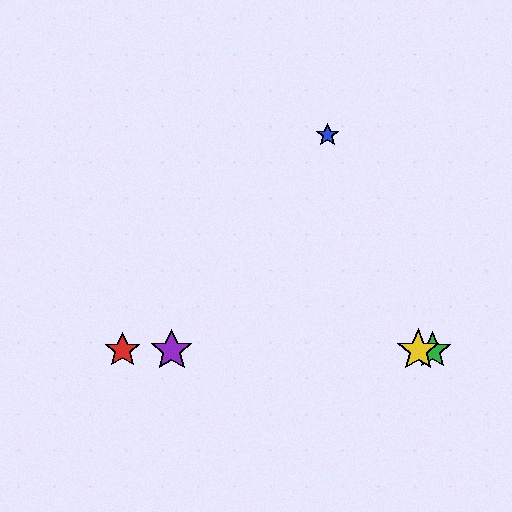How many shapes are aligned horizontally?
4 shapes (the red star, the green star, the yellow star, the purple star) are aligned horizontally.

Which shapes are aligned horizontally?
The red star, the green star, the yellow star, the purple star are aligned horizontally.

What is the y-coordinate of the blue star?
The blue star is at y≈135.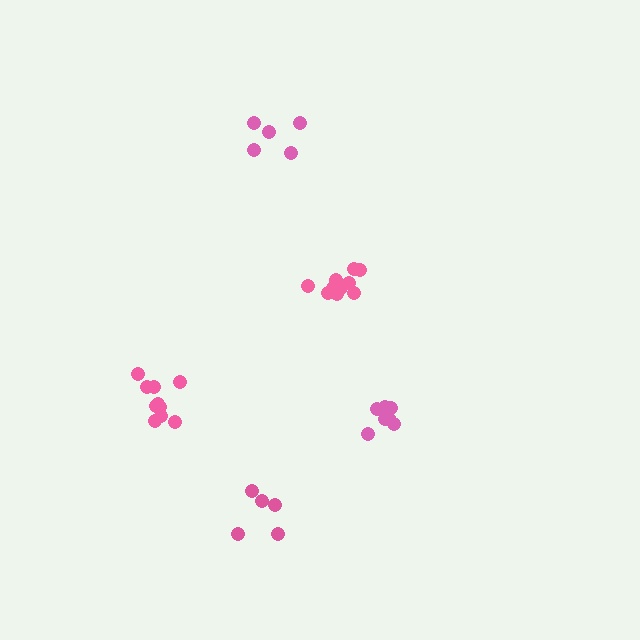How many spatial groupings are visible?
There are 5 spatial groupings.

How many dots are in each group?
Group 1: 10 dots, Group 2: 7 dots, Group 3: 5 dots, Group 4: 11 dots, Group 5: 5 dots (38 total).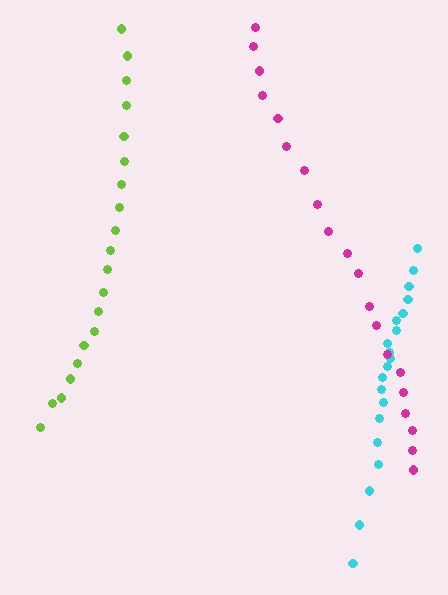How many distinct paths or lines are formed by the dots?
There are 3 distinct paths.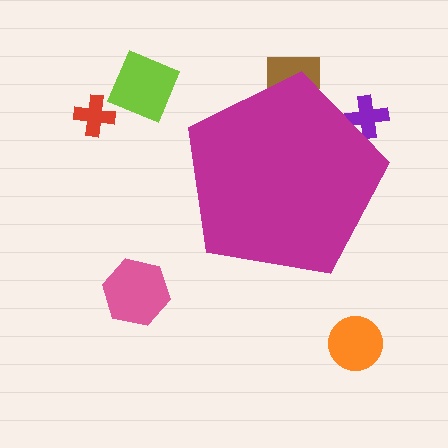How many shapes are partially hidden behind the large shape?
2 shapes are partially hidden.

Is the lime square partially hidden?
No, the lime square is fully visible.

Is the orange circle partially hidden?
No, the orange circle is fully visible.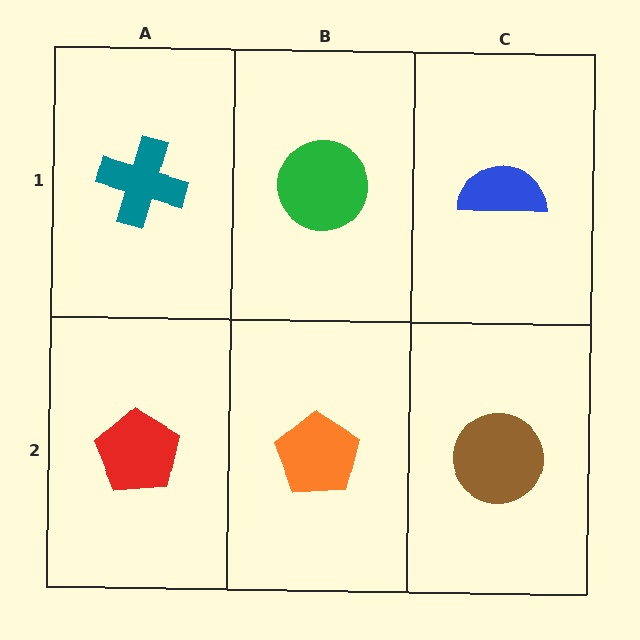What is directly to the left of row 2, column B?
A red pentagon.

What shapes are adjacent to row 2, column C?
A blue semicircle (row 1, column C), an orange pentagon (row 2, column B).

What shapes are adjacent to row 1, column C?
A brown circle (row 2, column C), a green circle (row 1, column B).